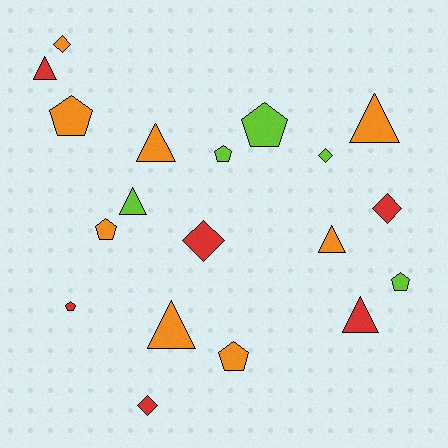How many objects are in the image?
There are 19 objects.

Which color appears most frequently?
Orange, with 8 objects.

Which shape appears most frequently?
Pentagon, with 7 objects.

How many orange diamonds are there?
There is 1 orange diamond.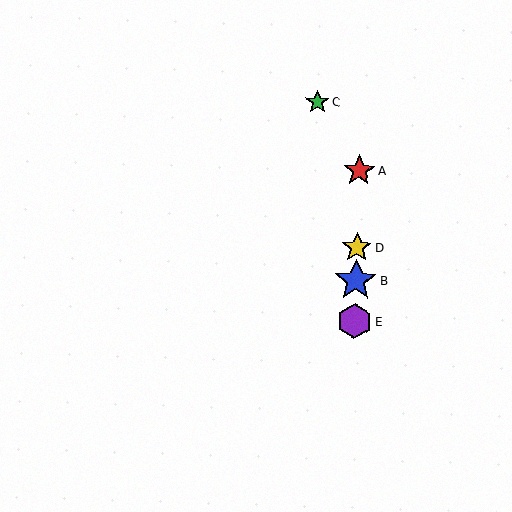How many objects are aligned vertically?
4 objects (A, B, D, E) are aligned vertically.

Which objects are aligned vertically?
Objects A, B, D, E are aligned vertically.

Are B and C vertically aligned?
No, B is at x≈356 and C is at x≈317.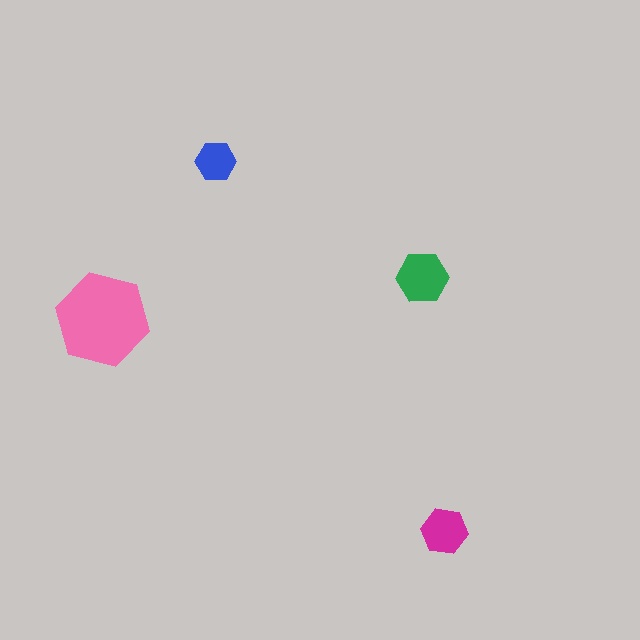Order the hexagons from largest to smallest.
the pink one, the green one, the magenta one, the blue one.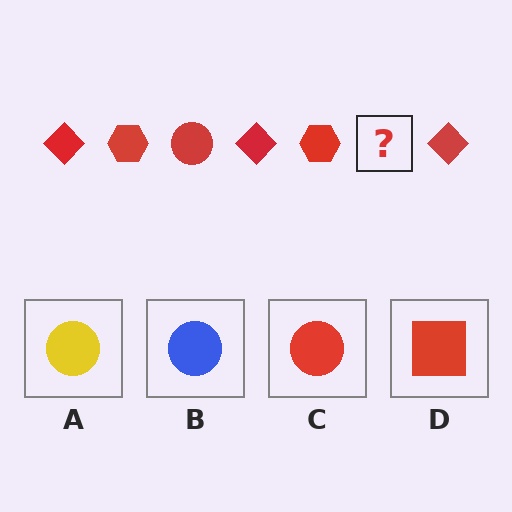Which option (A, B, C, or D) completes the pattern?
C.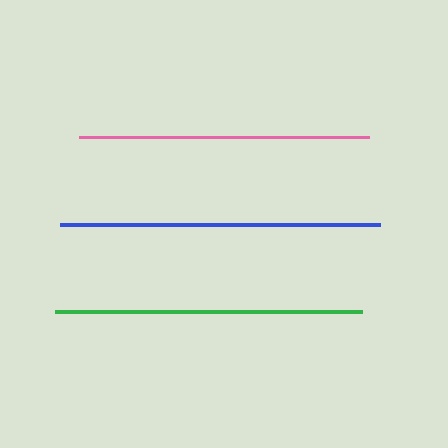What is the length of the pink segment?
The pink segment is approximately 290 pixels long.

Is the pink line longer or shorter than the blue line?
The blue line is longer than the pink line.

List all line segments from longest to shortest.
From longest to shortest: blue, green, pink.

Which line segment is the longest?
The blue line is the longest at approximately 320 pixels.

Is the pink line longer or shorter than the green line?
The green line is longer than the pink line.